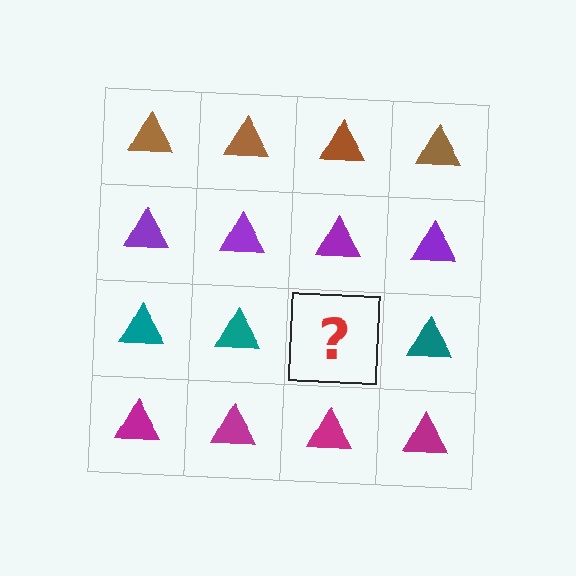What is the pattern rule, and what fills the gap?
The rule is that each row has a consistent color. The gap should be filled with a teal triangle.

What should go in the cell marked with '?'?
The missing cell should contain a teal triangle.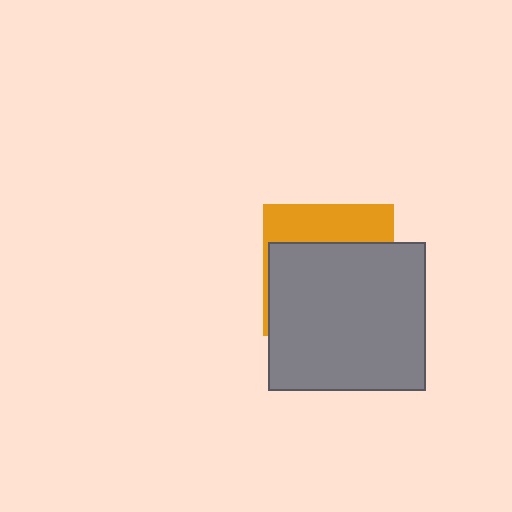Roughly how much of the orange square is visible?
A small part of it is visible (roughly 31%).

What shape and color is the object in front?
The object in front is a gray rectangle.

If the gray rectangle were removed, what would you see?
You would see the complete orange square.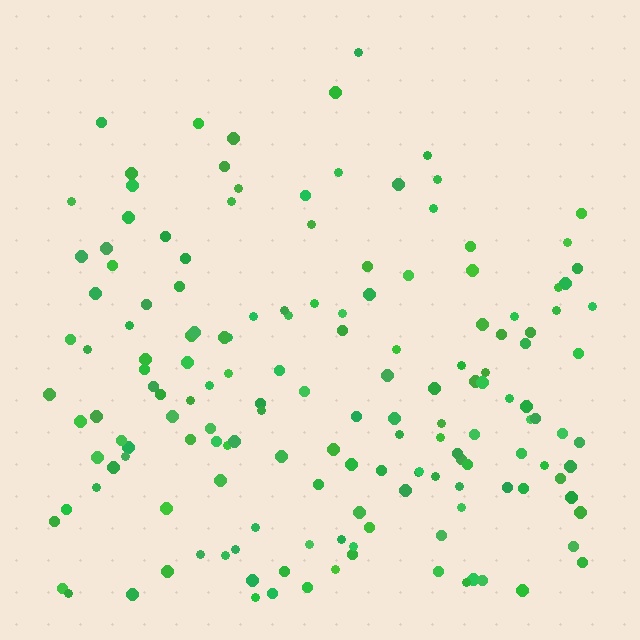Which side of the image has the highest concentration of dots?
The bottom.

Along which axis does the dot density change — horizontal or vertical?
Vertical.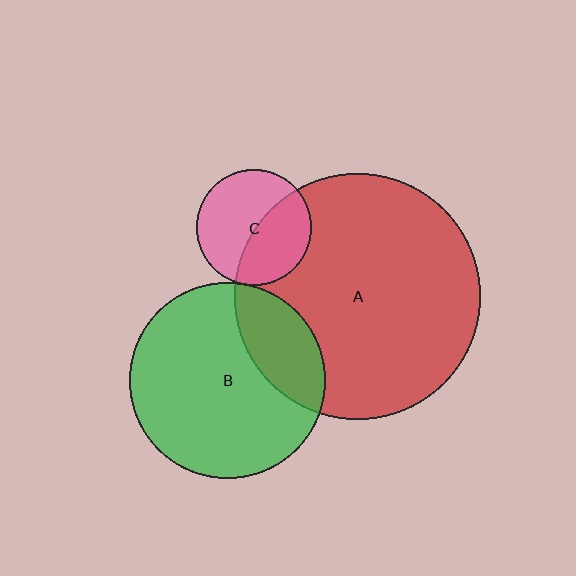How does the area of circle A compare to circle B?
Approximately 1.6 times.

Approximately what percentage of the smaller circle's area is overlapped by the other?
Approximately 45%.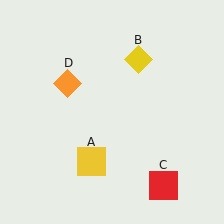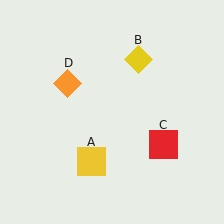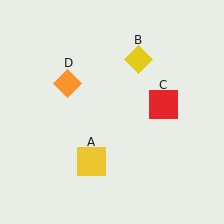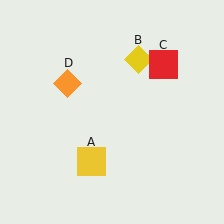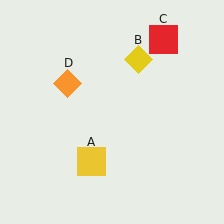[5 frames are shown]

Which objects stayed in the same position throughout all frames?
Yellow square (object A) and yellow diamond (object B) and orange diamond (object D) remained stationary.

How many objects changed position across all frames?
1 object changed position: red square (object C).